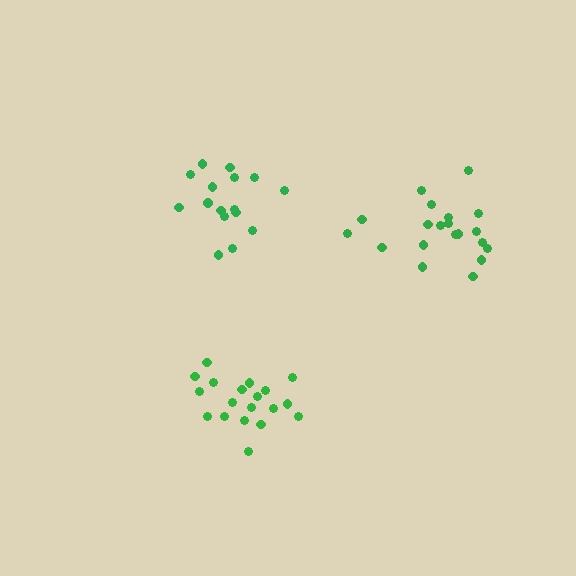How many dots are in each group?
Group 1: 20 dots, Group 2: 16 dots, Group 3: 19 dots (55 total).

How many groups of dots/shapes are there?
There are 3 groups.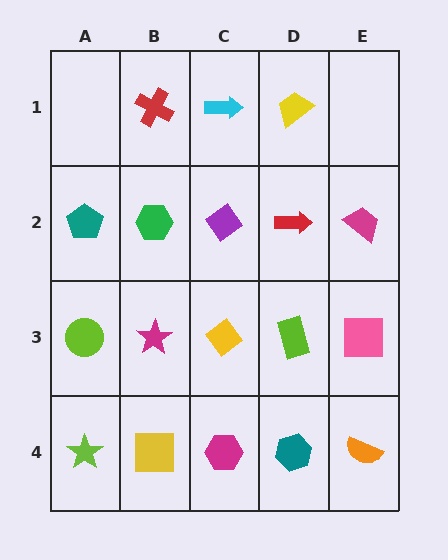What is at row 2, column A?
A teal pentagon.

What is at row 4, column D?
A teal hexagon.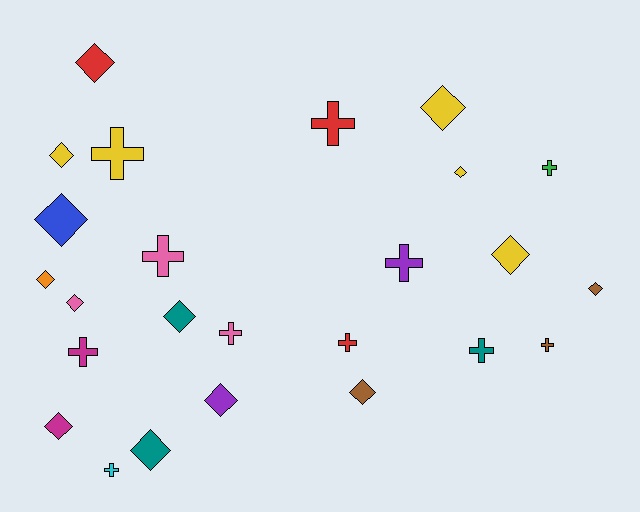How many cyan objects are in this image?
There is 1 cyan object.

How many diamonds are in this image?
There are 14 diamonds.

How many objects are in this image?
There are 25 objects.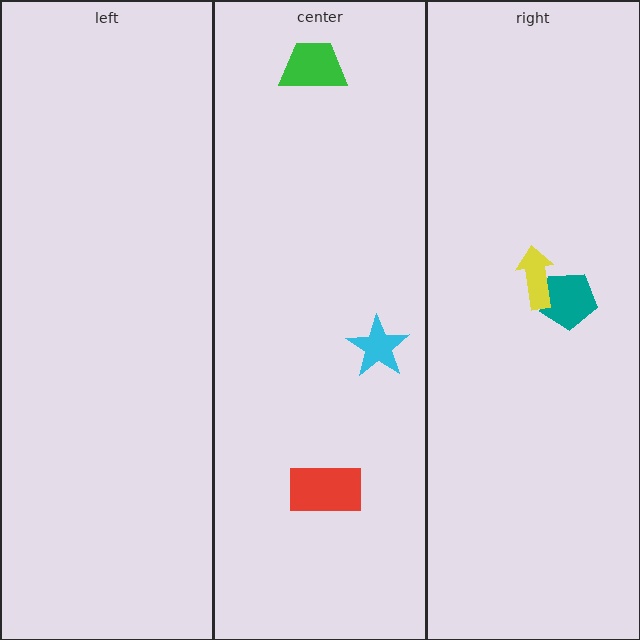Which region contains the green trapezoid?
The center region.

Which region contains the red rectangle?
The center region.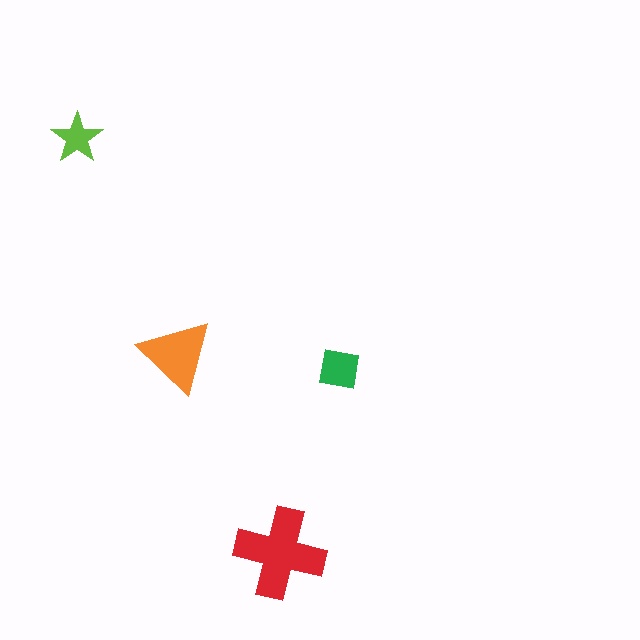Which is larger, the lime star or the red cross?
The red cross.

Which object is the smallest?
The lime star.